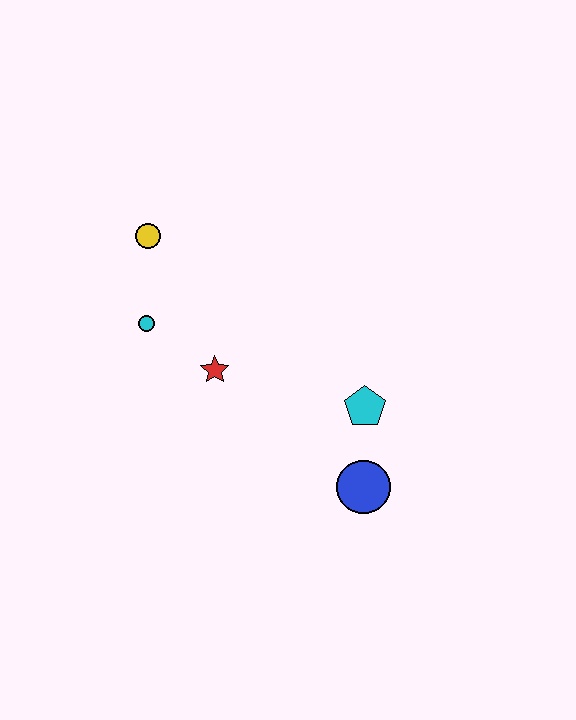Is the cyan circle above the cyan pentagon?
Yes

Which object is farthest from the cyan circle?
The blue circle is farthest from the cyan circle.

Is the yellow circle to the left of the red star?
Yes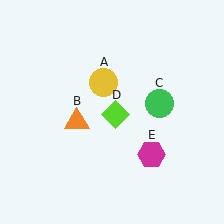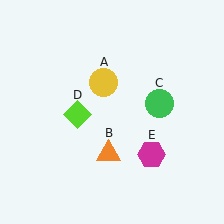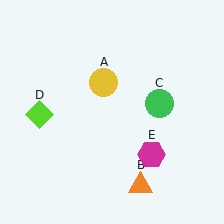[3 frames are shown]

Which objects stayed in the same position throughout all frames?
Yellow circle (object A) and green circle (object C) and magenta hexagon (object E) remained stationary.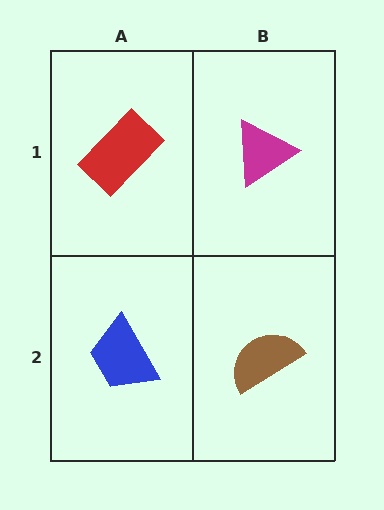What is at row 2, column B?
A brown semicircle.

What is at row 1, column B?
A magenta triangle.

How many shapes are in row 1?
2 shapes.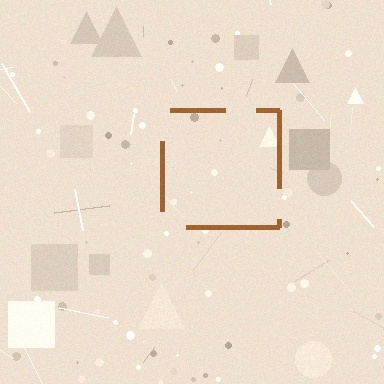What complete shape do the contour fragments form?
The contour fragments form a square.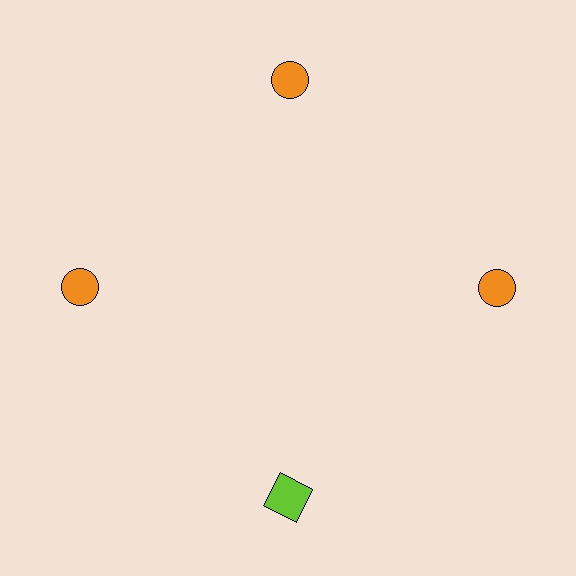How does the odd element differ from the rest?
It differs in both color (lime instead of orange) and shape (square instead of circle).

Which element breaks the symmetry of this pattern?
The lime square at roughly the 6 o'clock position breaks the symmetry. All other shapes are orange circles.